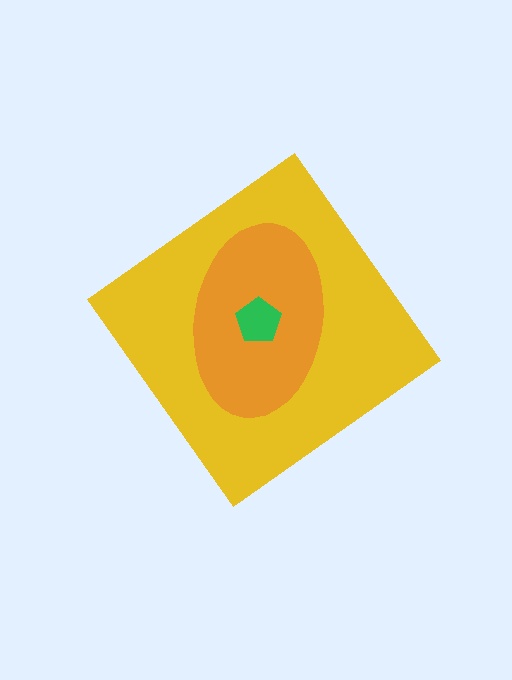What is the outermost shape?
The yellow diamond.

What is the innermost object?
The green pentagon.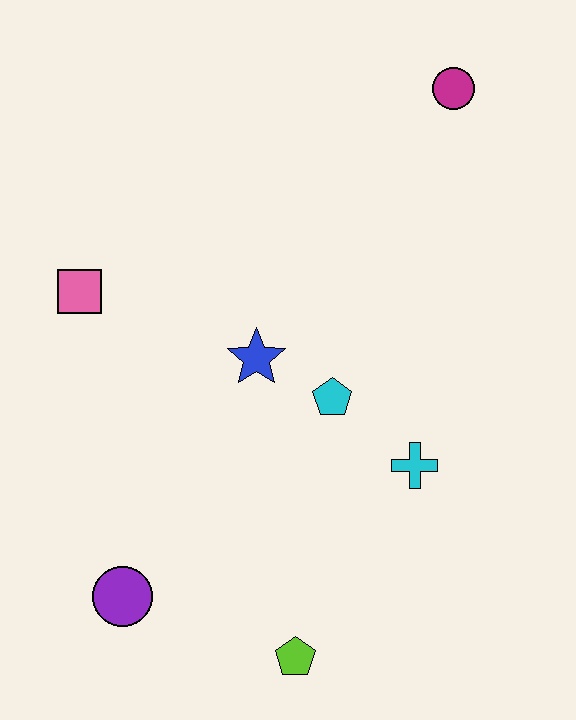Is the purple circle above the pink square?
No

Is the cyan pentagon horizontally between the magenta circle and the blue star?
Yes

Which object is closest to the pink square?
The blue star is closest to the pink square.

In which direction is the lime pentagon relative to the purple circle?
The lime pentagon is to the right of the purple circle.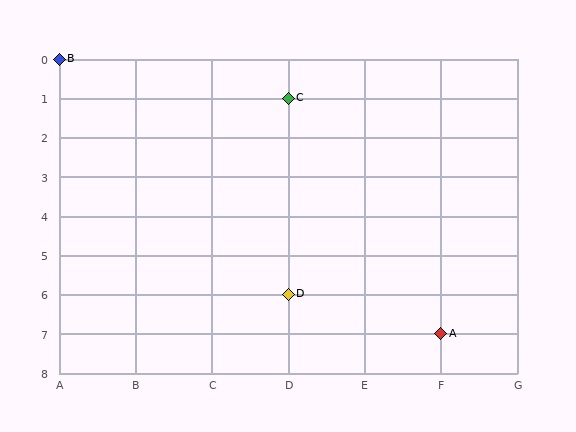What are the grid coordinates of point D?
Point D is at grid coordinates (D, 6).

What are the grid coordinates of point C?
Point C is at grid coordinates (D, 1).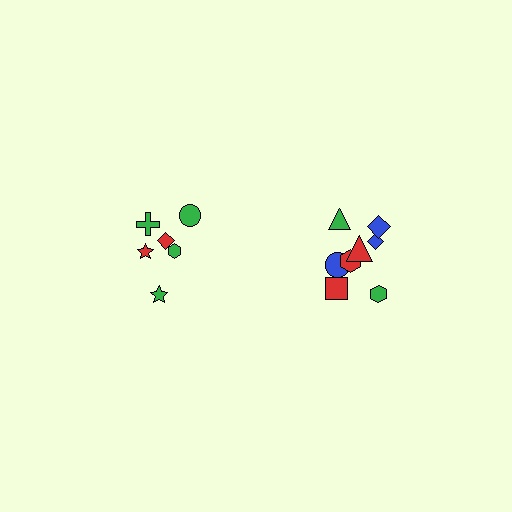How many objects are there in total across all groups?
There are 14 objects.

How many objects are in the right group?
There are 8 objects.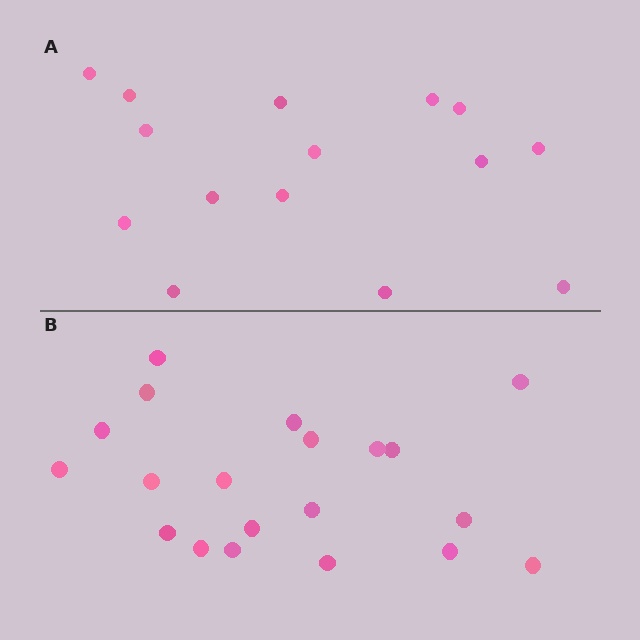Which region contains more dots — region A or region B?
Region B (the bottom region) has more dots.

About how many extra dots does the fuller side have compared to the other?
Region B has about 5 more dots than region A.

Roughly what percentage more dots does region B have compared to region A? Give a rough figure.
About 35% more.